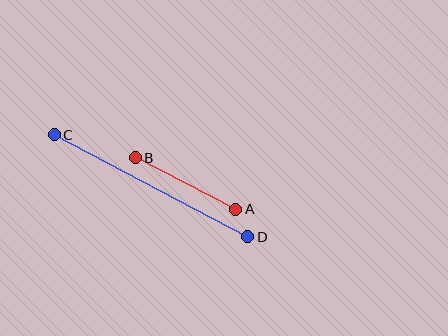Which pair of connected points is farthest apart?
Points C and D are farthest apart.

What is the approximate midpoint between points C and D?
The midpoint is at approximately (151, 186) pixels.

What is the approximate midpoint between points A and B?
The midpoint is at approximately (185, 183) pixels.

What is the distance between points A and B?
The distance is approximately 113 pixels.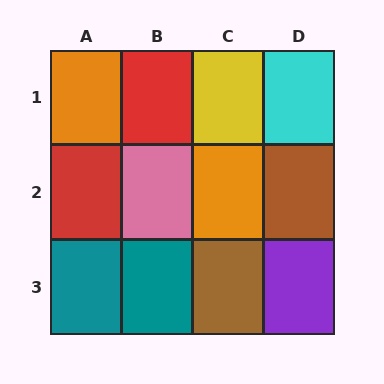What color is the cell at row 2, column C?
Orange.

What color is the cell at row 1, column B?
Red.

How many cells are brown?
2 cells are brown.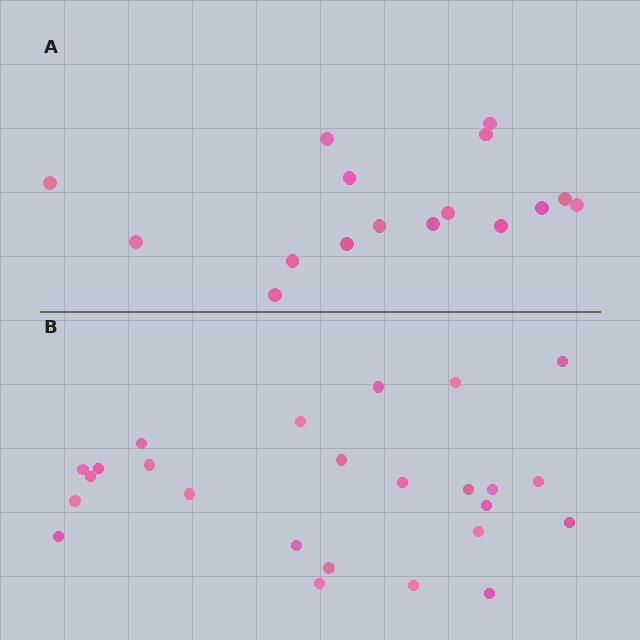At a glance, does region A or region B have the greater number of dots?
Region B (the bottom region) has more dots.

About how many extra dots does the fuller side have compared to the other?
Region B has roughly 8 or so more dots than region A.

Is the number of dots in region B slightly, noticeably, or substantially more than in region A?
Region B has substantially more. The ratio is roughly 1.6 to 1.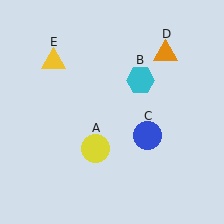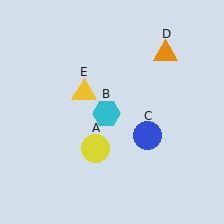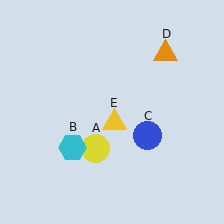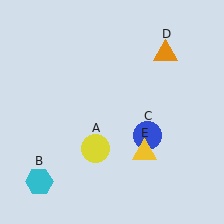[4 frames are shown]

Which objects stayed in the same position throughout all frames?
Yellow circle (object A) and blue circle (object C) and orange triangle (object D) remained stationary.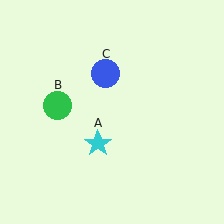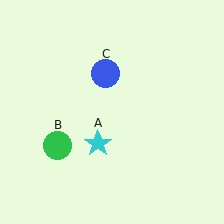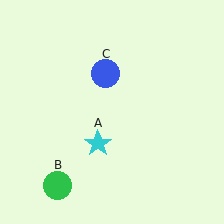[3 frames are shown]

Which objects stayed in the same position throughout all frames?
Cyan star (object A) and blue circle (object C) remained stationary.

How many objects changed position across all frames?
1 object changed position: green circle (object B).